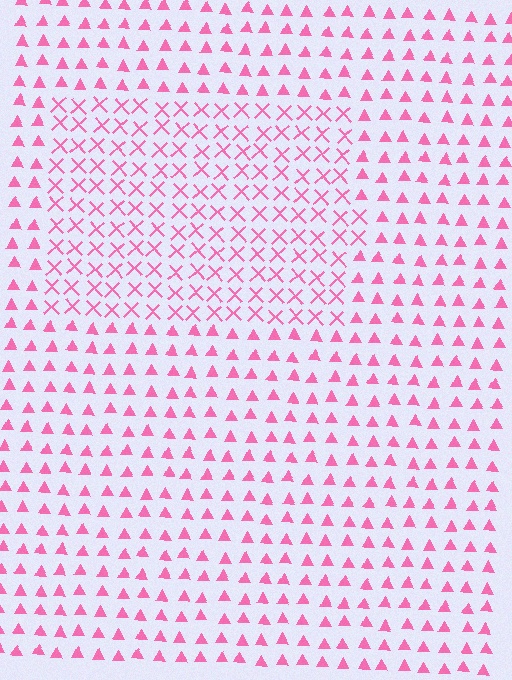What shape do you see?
I see a rectangle.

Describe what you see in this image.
The image is filled with small pink elements arranged in a uniform grid. A rectangle-shaped region contains X marks, while the surrounding area contains triangles. The boundary is defined purely by the change in element shape.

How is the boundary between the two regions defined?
The boundary is defined by a change in element shape: X marks inside vs. triangles outside. All elements share the same color and spacing.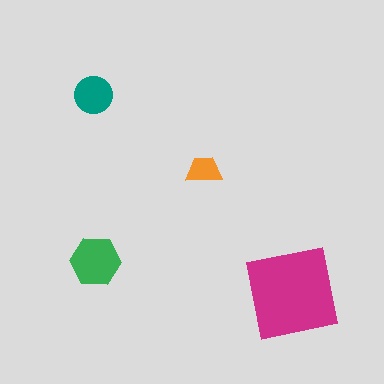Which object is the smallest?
The orange trapezoid.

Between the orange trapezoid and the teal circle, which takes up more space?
The teal circle.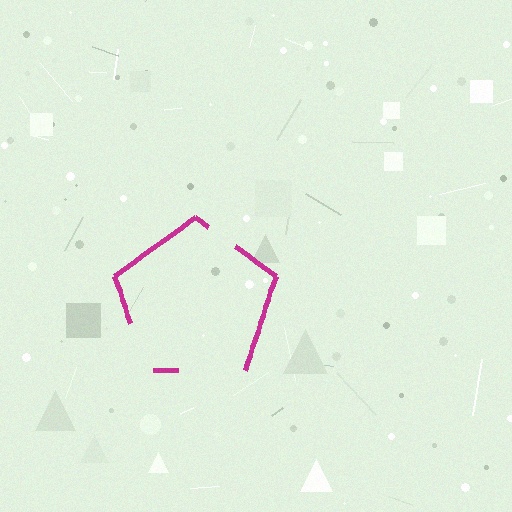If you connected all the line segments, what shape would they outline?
They would outline a pentagon.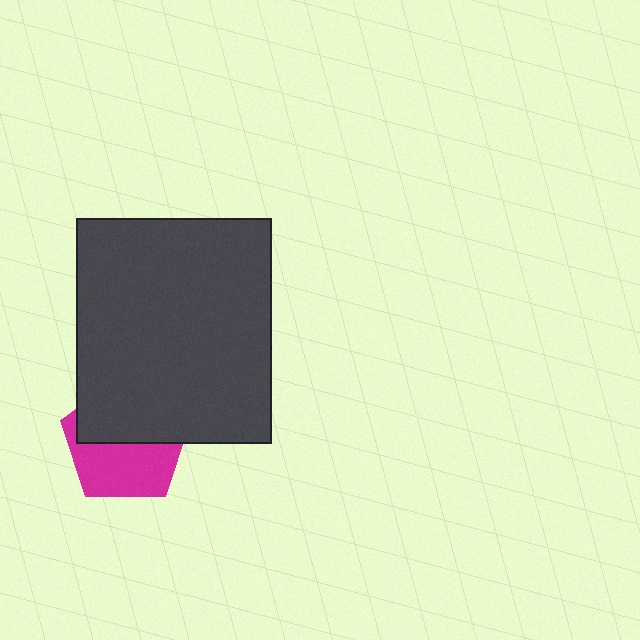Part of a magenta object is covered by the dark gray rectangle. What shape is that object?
It is a pentagon.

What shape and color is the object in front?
The object in front is a dark gray rectangle.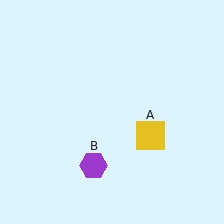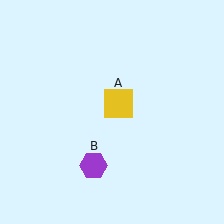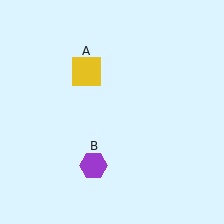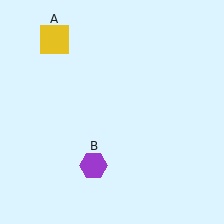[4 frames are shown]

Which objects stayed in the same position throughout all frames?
Purple hexagon (object B) remained stationary.